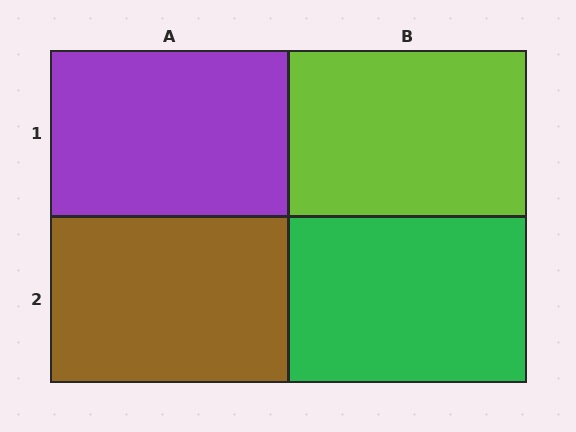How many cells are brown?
1 cell is brown.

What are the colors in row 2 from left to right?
Brown, green.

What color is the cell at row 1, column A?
Purple.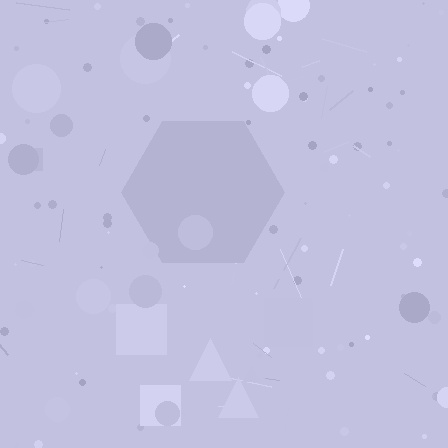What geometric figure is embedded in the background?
A hexagon is embedded in the background.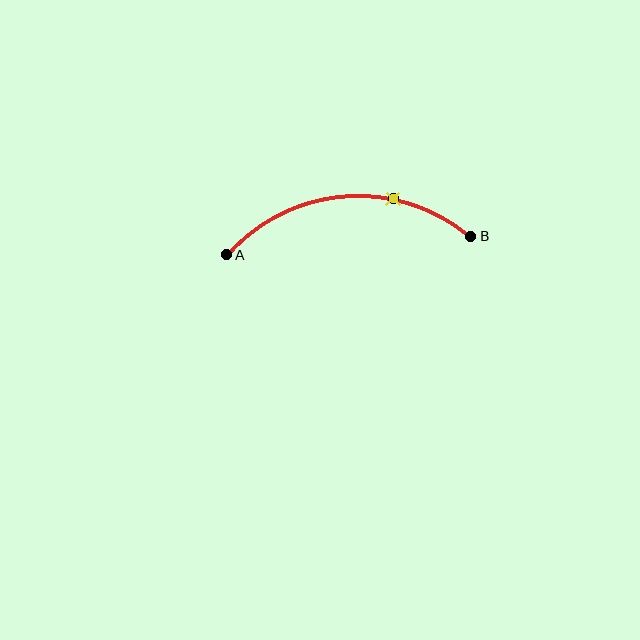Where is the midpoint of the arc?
The arc midpoint is the point on the curve farthest from the straight line joining A and B. It sits above that line.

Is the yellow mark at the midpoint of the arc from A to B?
No. The yellow mark lies on the arc but is closer to endpoint B. The arc midpoint would be at the point on the curve equidistant along the arc from both A and B.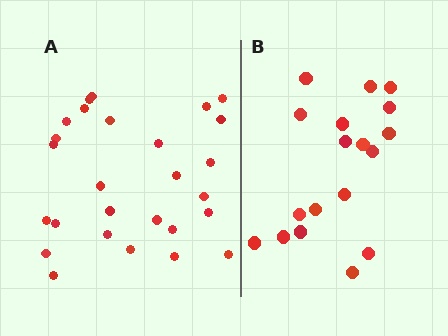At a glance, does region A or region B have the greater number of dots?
Region A (the left region) has more dots.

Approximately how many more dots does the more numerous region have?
Region A has roughly 8 or so more dots than region B.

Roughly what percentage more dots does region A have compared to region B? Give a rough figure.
About 50% more.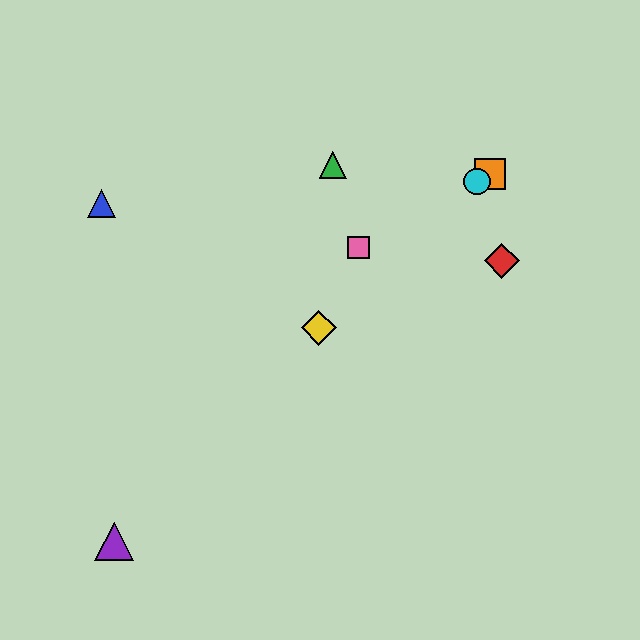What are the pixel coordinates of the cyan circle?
The cyan circle is at (477, 181).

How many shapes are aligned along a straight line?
3 shapes (the orange square, the cyan circle, the pink square) are aligned along a straight line.